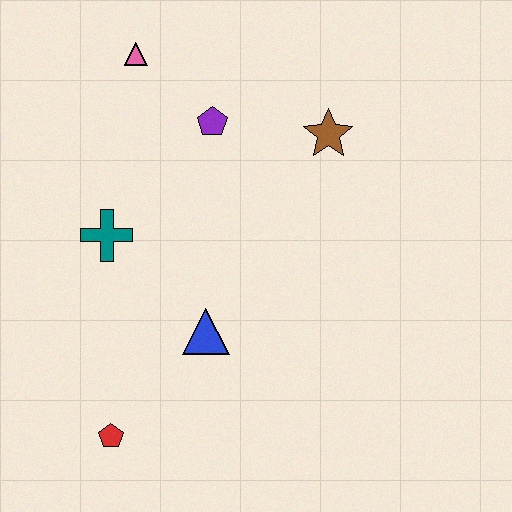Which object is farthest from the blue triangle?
The pink triangle is farthest from the blue triangle.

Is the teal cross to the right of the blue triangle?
No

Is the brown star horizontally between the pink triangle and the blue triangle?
No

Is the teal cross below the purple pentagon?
Yes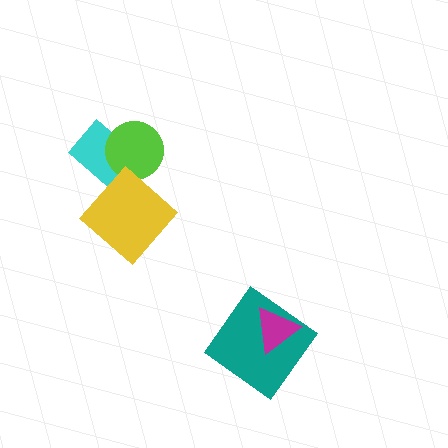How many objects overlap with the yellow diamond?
1 object overlaps with the yellow diamond.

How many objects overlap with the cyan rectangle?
2 objects overlap with the cyan rectangle.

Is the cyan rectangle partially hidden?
Yes, it is partially covered by another shape.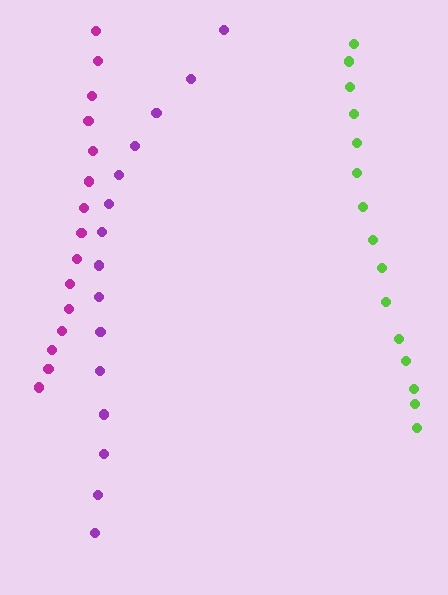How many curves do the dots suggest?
There are 3 distinct paths.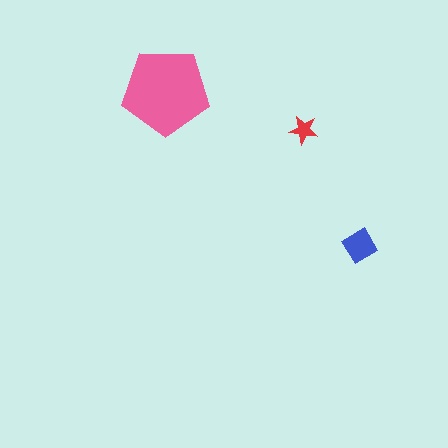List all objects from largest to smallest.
The pink pentagon, the blue diamond, the red star.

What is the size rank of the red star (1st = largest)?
3rd.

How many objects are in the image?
There are 3 objects in the image.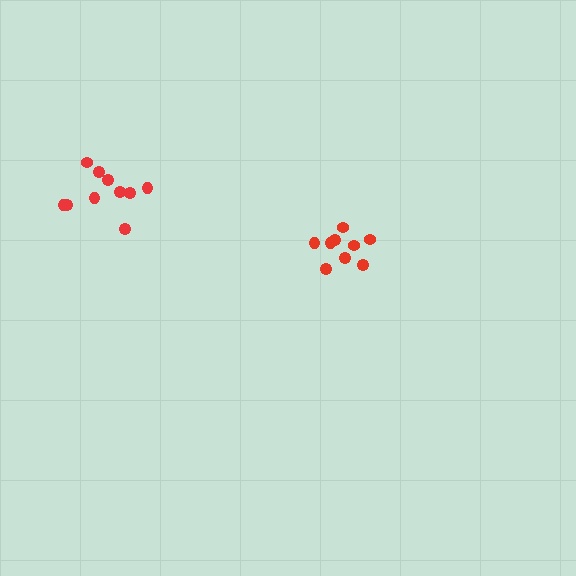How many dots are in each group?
Group 1: 9 dots, Group 2: 10 dots (19 total).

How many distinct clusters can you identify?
There are 2 distinct clusters.